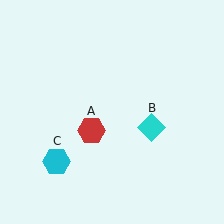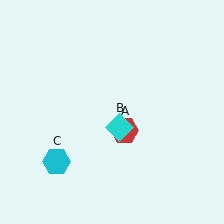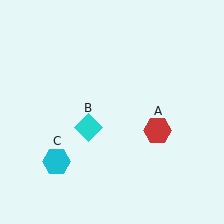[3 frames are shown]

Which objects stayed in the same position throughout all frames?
Cyan hexagon (object C) remained stationary.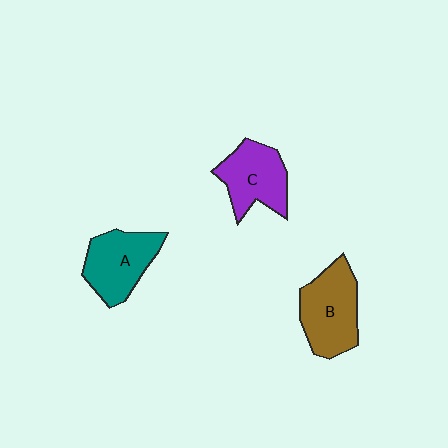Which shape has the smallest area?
Shape C (purple).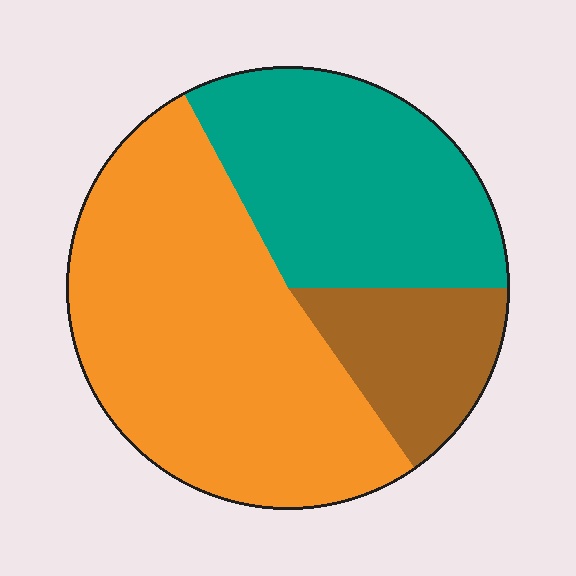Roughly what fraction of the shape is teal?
Teal takes up between a quarter and a half of the shape.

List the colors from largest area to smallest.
From largest to smallest: orange, teal, brown.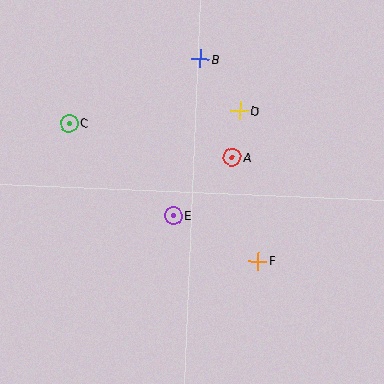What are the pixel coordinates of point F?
Point F is at (258, 261).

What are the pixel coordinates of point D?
Point D is at (240, 111).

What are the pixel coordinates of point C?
Point C is at (69, 123).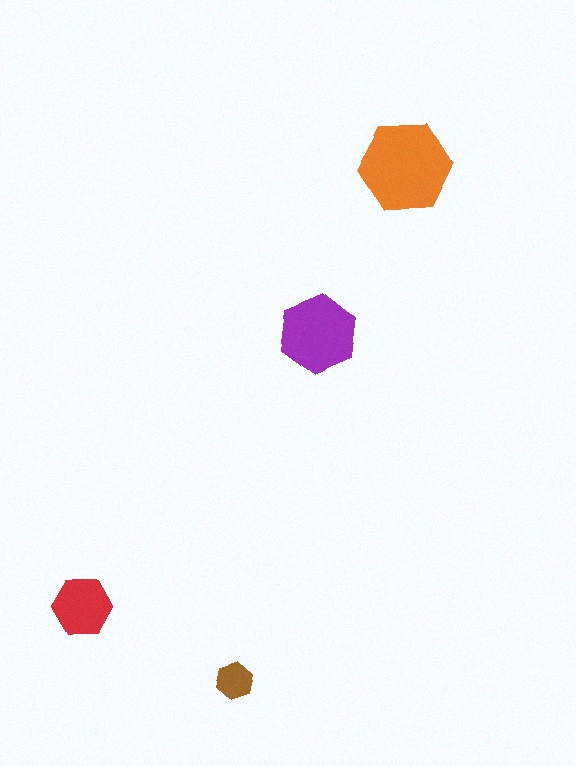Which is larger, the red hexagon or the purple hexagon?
The purple one.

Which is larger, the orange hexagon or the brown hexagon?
The orange one.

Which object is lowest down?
The brown hexagon is bottommost.